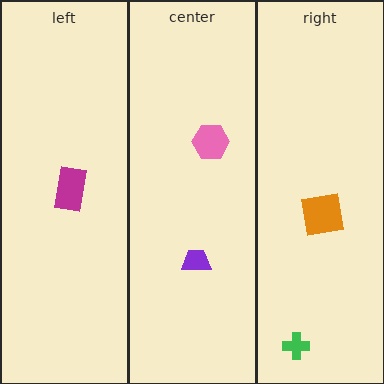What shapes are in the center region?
The pink hexagon, the purple trapezoid.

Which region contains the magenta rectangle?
The left region.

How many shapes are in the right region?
2.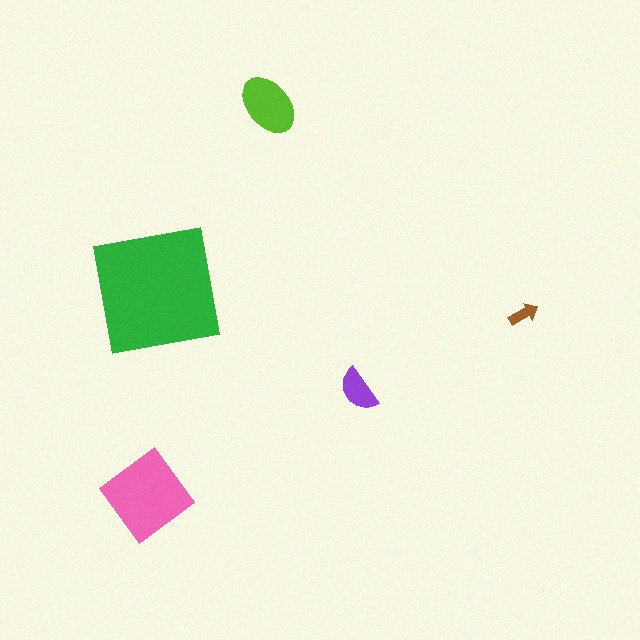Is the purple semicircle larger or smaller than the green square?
Smaller.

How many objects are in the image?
There are 5 objects in the image.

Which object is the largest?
The green square.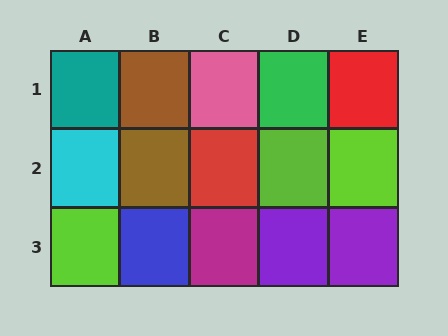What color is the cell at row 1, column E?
Red.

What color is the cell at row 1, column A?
Teal.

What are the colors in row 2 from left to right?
Cyan, brown, red, lime, lime.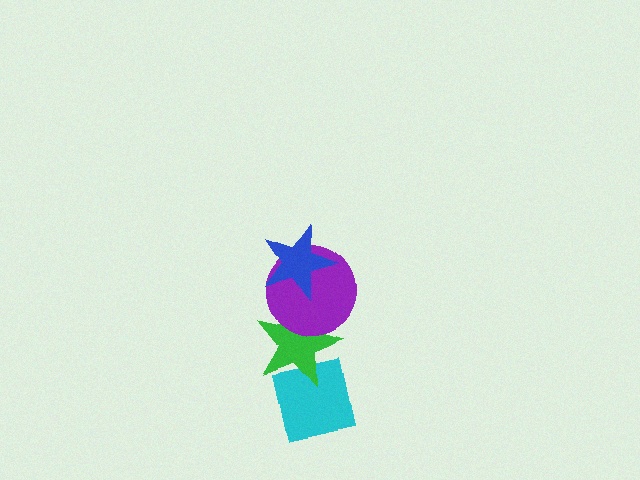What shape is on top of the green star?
The purple circle is on top of the green star.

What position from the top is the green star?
The green star is 3rd from the top.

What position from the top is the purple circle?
The purple circle is 2nd from the top.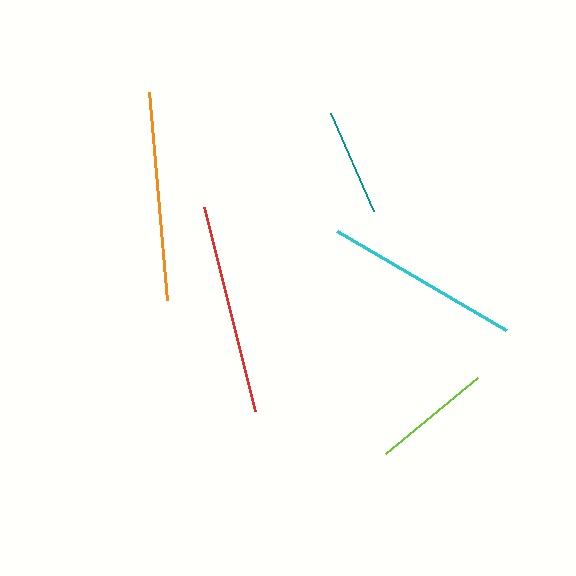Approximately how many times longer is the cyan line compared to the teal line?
The cyan line is approximately 1.8 times the length of the teal line.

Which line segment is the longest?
The red line is the longest at approximately 210 pixels.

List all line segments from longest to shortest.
From longest to shortest: red, orange, cyan, lime, teal.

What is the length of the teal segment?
The teal segment is approximately 107 pixels long.